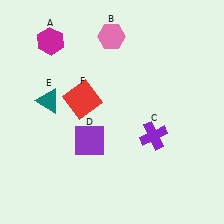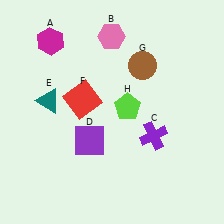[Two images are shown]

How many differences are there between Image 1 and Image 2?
There are 2 differences between the two images.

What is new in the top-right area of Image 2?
A lime pentagon (H) was added in the top-right area of Image 2.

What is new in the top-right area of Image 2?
A brown circle (G) was added in the top-right area of Image 2.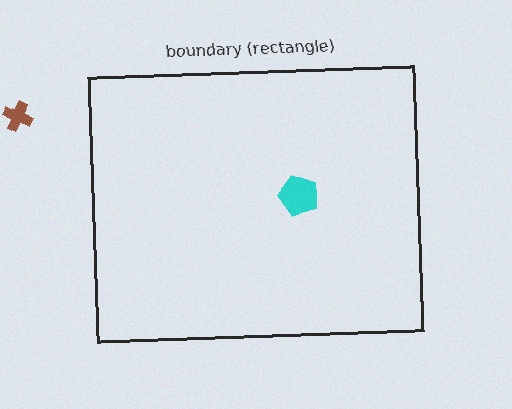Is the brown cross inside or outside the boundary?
Outside.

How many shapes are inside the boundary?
1 inside, 1 outside.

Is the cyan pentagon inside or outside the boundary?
Inside.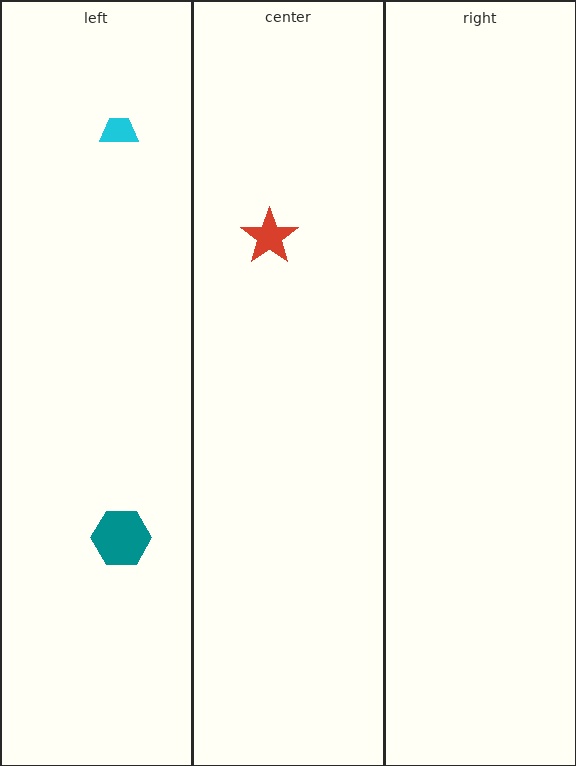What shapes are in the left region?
The teal hexagon, the cyan trapezoid.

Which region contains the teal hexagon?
The left region.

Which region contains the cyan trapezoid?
The left region.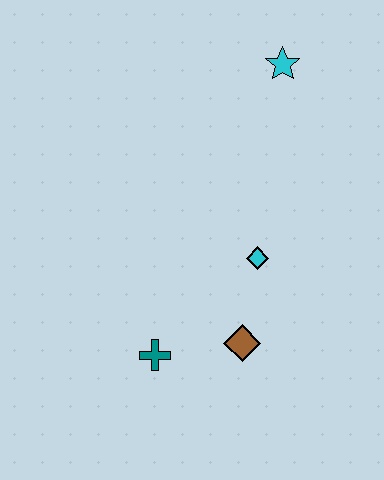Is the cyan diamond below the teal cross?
No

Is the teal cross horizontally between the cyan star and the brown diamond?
No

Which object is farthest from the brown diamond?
The cyan star is farthest from the brown diamond.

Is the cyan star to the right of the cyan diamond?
Yes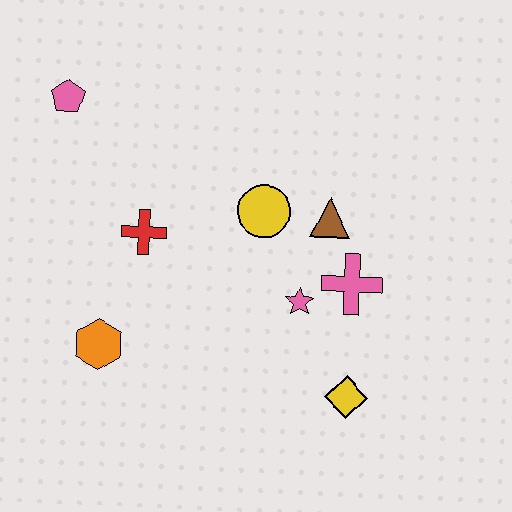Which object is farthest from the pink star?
The pink pentagon is farthest from the pink star.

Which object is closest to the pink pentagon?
The red cross is closest to the pink pentagon.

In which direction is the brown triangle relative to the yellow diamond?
The brown triangle is above the yellow diamond.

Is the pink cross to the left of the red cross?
No